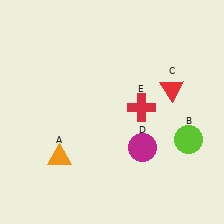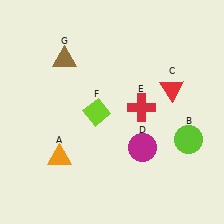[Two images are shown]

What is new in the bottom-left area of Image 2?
A lime diamond (F) was added in the bottom-left area of Image 2.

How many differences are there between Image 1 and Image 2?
There are 2 differences between the two images.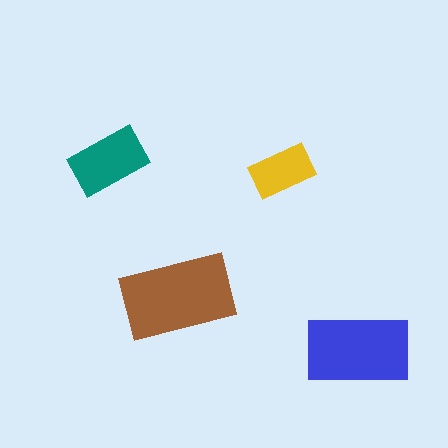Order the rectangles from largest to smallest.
the brown one, the blue one, the teal one, the yellow one.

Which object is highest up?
The teal rectangle is topmost.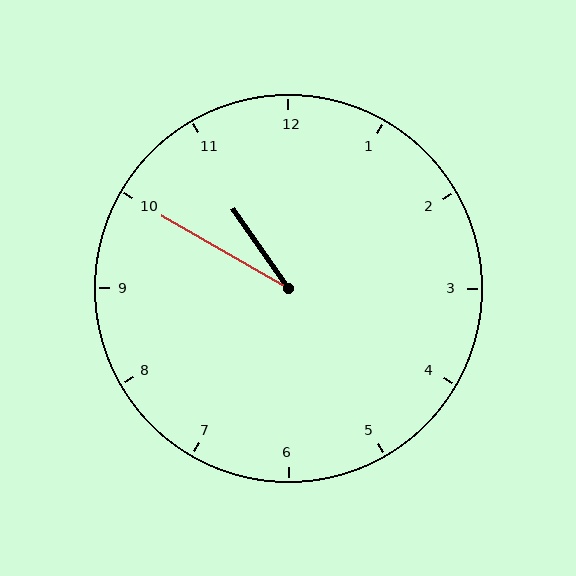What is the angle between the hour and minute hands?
Approximately 25 degrees.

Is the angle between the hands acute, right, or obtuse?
It is acute.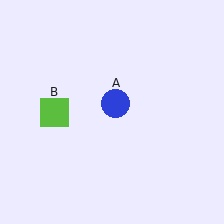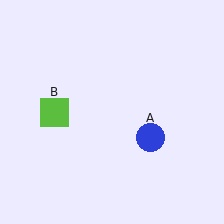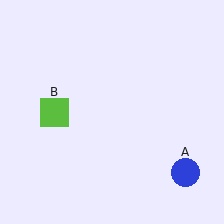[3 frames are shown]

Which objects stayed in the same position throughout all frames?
Lime square (object B) remained stationary.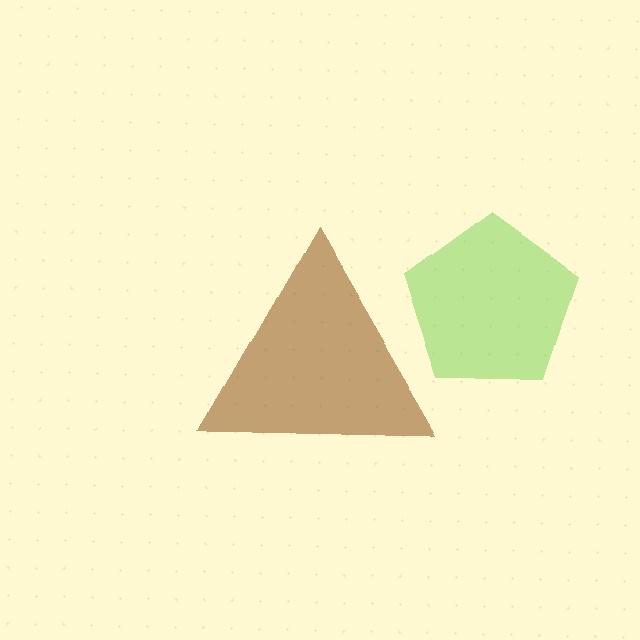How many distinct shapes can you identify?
There are 2 distinct shapes: a lime pentagon, a brown triangle.